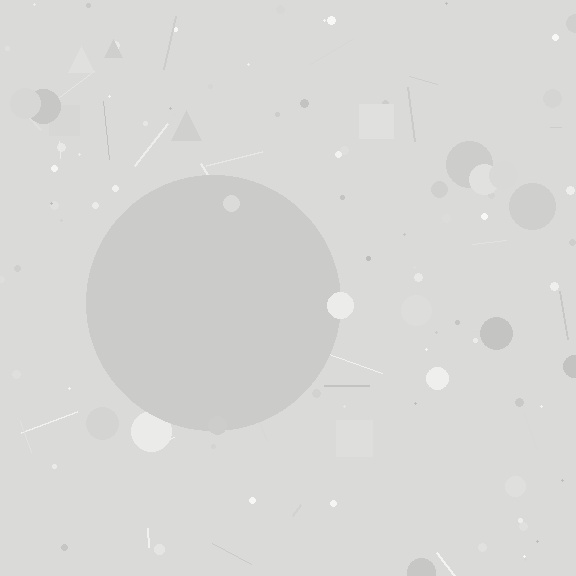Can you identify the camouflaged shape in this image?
The camouflaged shape is a circle.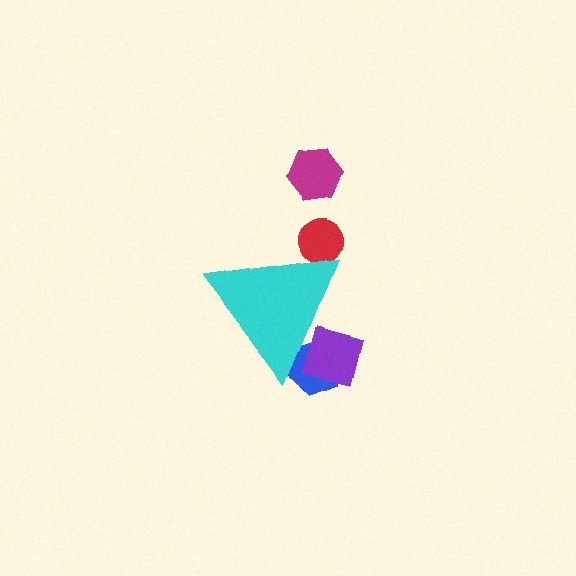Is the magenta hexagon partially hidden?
No, the magenta hexagon is fully visible.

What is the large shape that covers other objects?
A cyan triangle.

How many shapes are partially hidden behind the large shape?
3 shapes are partially hidden.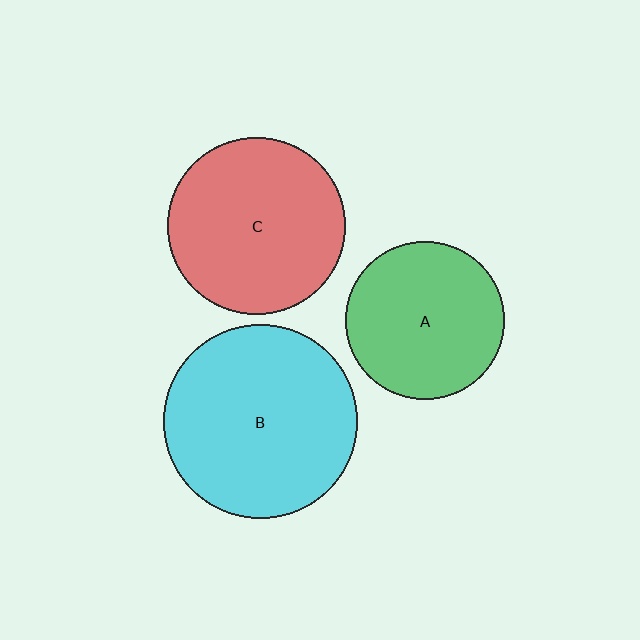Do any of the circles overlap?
No, none of the circles overlap.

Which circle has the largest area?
Circle B (cyan).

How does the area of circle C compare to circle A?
Approximately 1.3 times.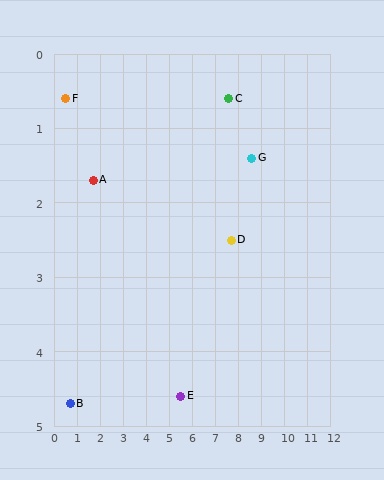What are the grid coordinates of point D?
Point D is at approximately (7.7, 2.5).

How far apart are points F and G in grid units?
Points F and G are about 8.1 grid units apart.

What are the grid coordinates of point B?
Point B is at approximately (0.7, 4.7).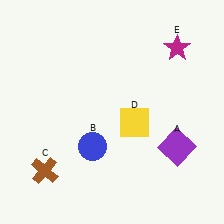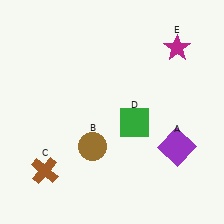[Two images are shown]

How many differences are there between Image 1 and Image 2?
There are 2 differences between the two images.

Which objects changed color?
B changed from blue to brown. D changed from yellow to green.